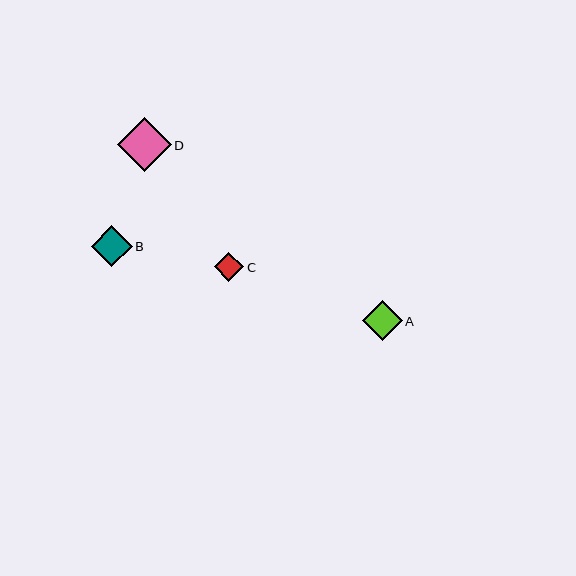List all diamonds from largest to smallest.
From largest to smallest: D, B, A, C.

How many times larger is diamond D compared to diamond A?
Diamond D is approximately 1.3 times the size of diamond A.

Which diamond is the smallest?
Diamond C is the smallest with a size of approximately 29 pixels.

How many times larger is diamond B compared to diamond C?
Diamond B is approximately 1.4 times the size of diamond C.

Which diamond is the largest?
Diamond D is the largest with a size of approximately 54 pixels.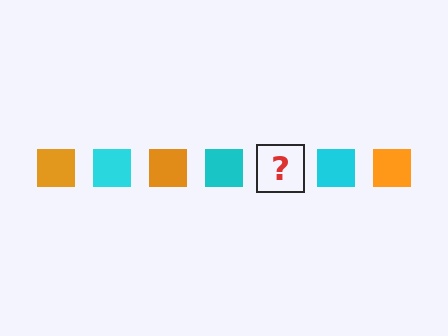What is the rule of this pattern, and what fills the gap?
The rule is that the pattern cycles through orange, cyan squares. The gap should be filled with an orange square.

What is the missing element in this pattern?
The missing element is an orange square.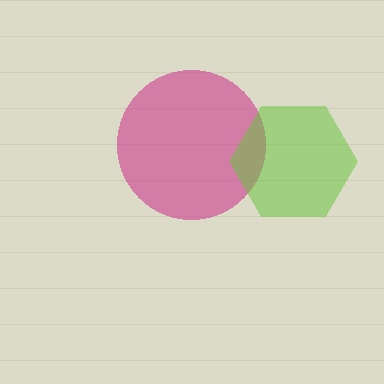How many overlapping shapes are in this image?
There are 2 overlapping shapes in the image.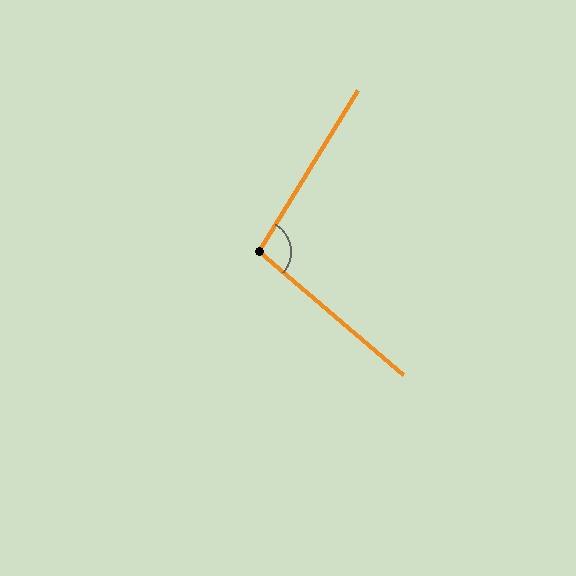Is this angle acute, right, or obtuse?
It is obtuse.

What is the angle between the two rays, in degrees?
Approximately 99 degrees.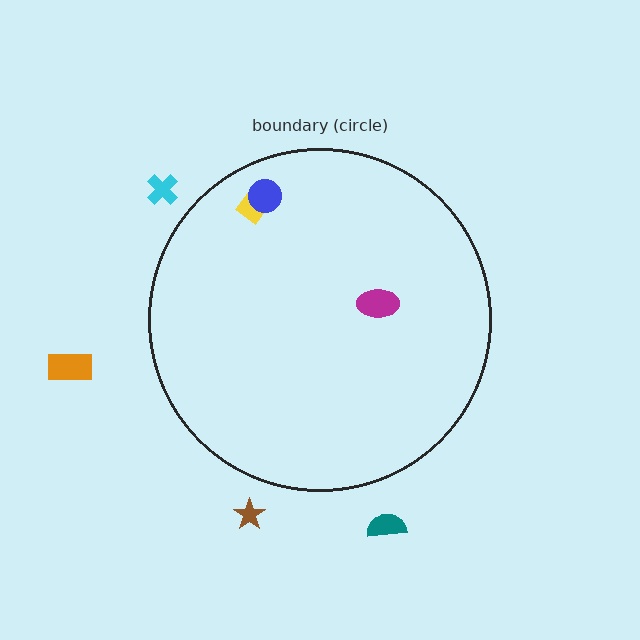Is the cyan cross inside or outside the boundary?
Outside.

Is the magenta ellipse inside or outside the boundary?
Inside.